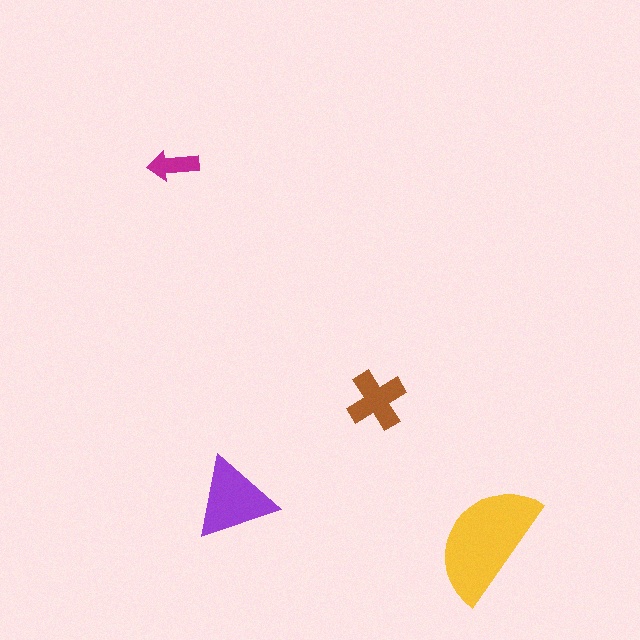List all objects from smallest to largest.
The magenta arrow, the brown cross, the purple triangle, the yellow semicircle.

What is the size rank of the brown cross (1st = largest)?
3rd.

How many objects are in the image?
There are 4 objects in the image.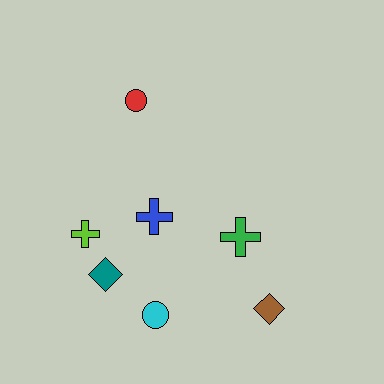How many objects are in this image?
There are 7 objects.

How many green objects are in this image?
There is 1 green object.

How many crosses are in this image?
There are 3 crosses.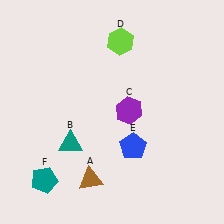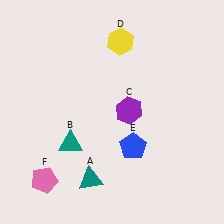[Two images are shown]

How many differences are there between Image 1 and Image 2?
There are 3 differences between the two images.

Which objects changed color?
A changed from brown to teal. D changed from lime to yellow. F changed from teal to pink.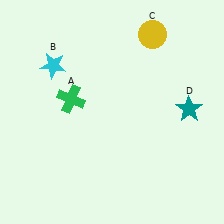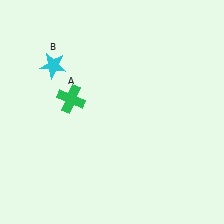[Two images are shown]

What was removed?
The teal star (D), the yellow circle (C) were removed in Image 2.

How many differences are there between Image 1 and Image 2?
There are 2 differences between the two images.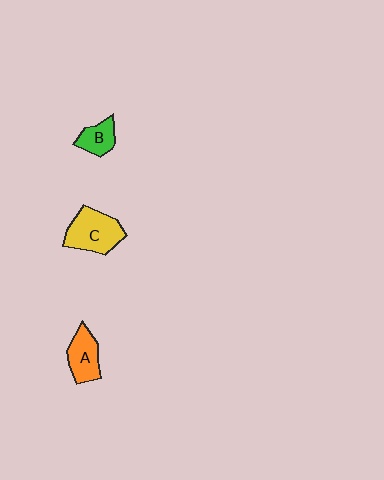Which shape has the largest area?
Shape C (yellow).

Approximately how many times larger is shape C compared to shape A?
Approximately 1.4 times.